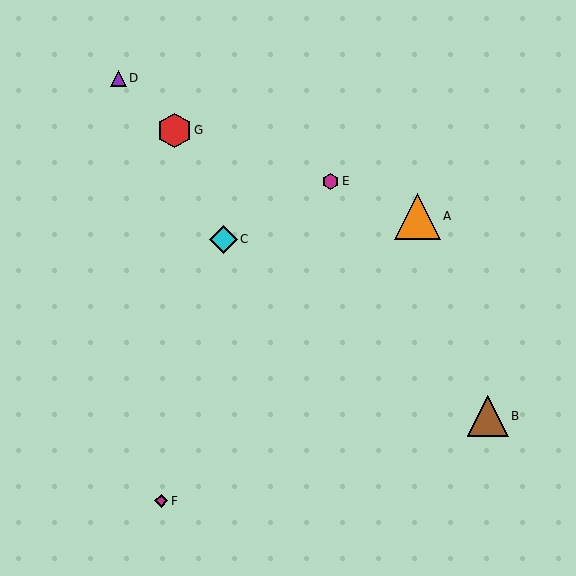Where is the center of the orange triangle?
The center of the orange triangle is at (417, 216).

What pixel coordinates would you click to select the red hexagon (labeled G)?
Click at (174, 130) to select the red hexagon G.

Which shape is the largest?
The orange triangle (labeled A) is the largest.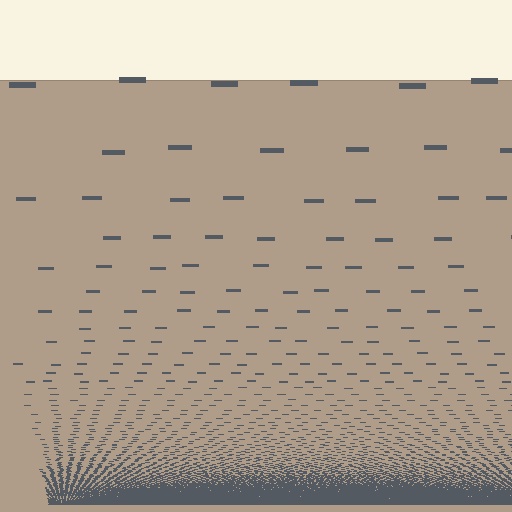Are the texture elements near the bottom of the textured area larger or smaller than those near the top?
Smaller. The gradient is inverted — elements near the bottom are smaller and denser.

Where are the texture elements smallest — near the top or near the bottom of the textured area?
Near the bottom.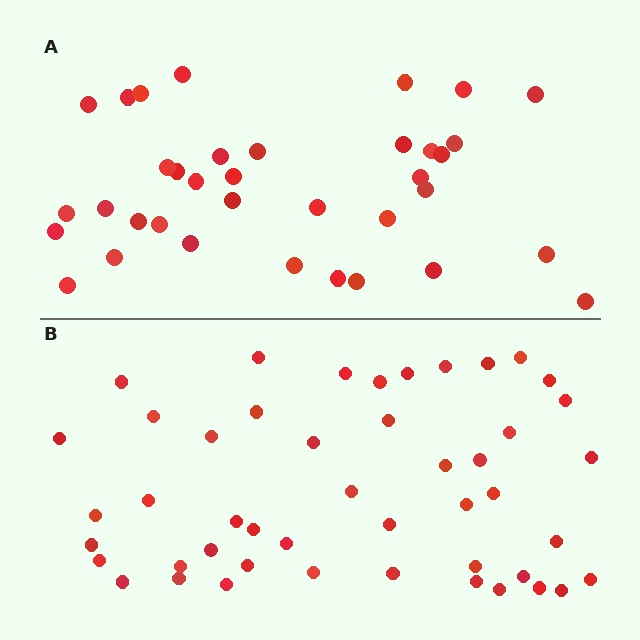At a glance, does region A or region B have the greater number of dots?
Region B (the bottom region) has more dots.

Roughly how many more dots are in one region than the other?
Region B has roughly 12 or so more dots than region A.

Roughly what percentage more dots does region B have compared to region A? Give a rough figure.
About 30% more.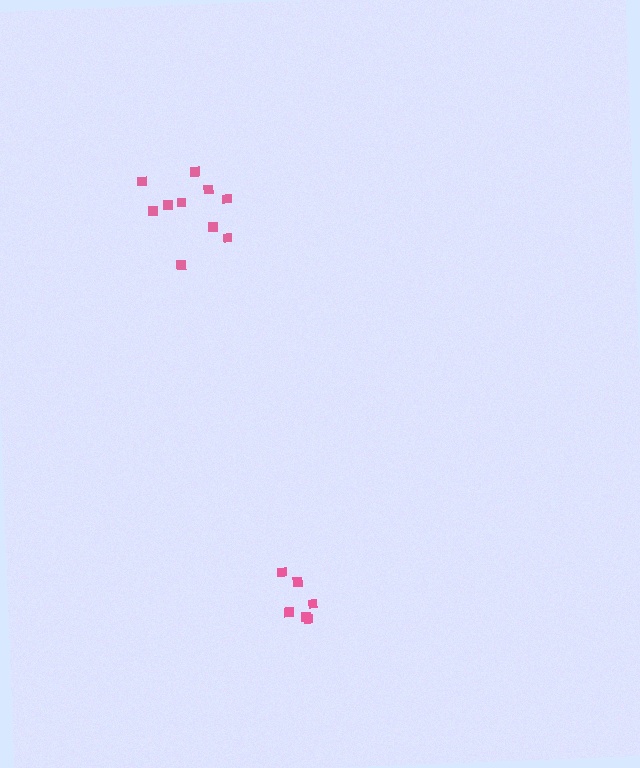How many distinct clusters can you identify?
There are 2 distinct clusters.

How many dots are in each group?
Group 1: 6 dots, Group 2: 10 dots (16 total).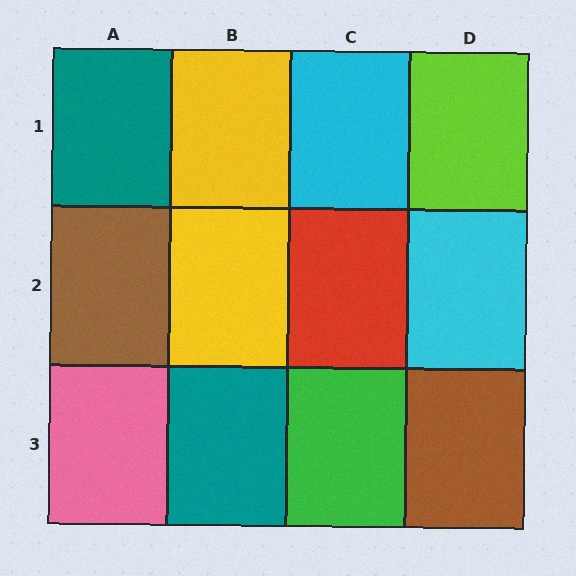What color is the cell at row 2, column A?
Brown.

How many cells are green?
1 cell is green.